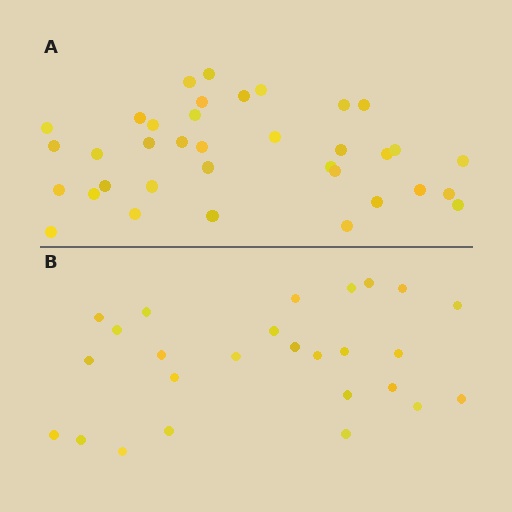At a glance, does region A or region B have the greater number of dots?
Region A (the top region) has more dots.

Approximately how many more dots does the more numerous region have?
Region A has roughly 10 or so more dots than region B.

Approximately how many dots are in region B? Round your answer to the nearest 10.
About 30 dots. (The exact count is 26, which rounds to 30.)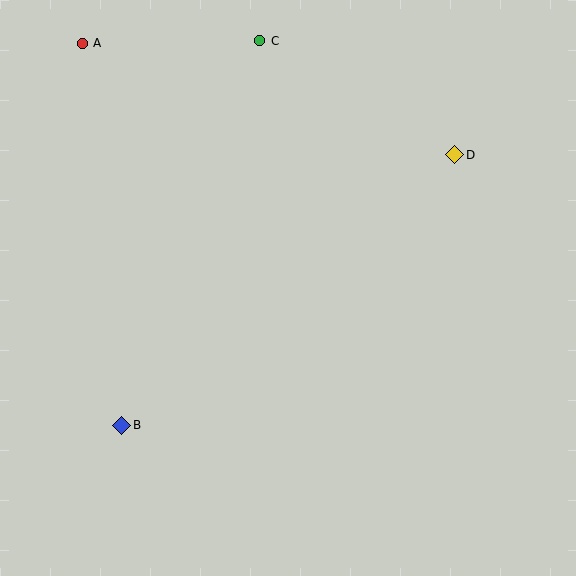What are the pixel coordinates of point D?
Point D is at (455, 155).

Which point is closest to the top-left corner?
Point A is closest to the top-left corner.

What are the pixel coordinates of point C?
Point C is at (260, 41).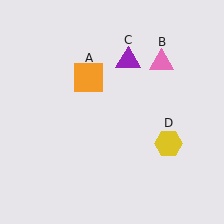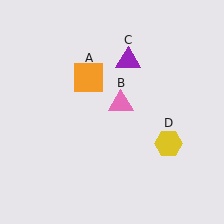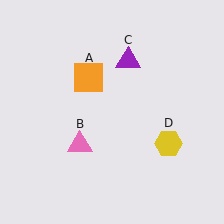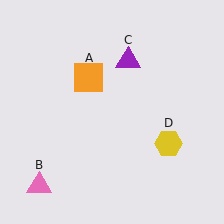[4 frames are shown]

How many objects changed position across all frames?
1 object changed position: pink triangle (object B).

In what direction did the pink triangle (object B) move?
The pink triangle (object B) moved down and to the left.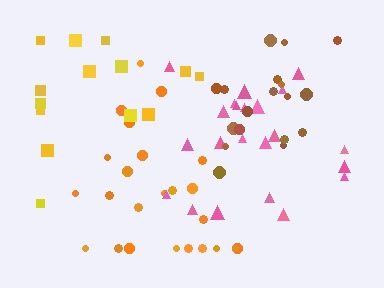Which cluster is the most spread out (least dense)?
Yellow.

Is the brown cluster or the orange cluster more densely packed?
Brown.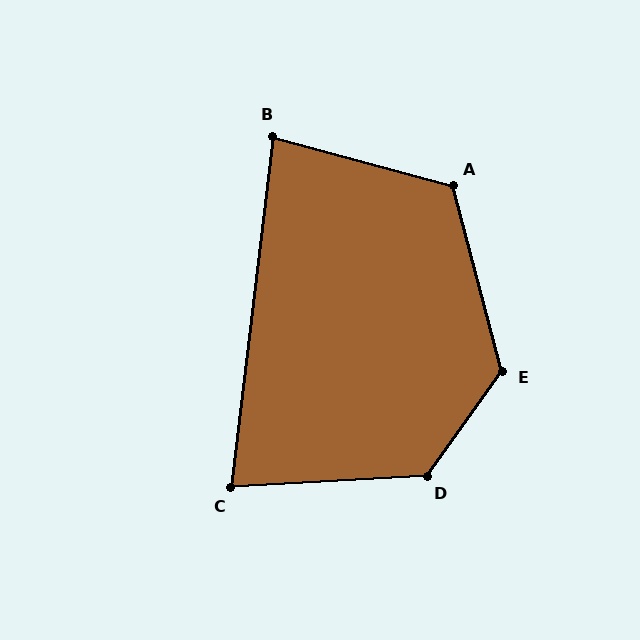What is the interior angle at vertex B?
Approximately 82 degrees (acute).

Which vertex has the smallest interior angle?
C, at approximately 80 degrees.